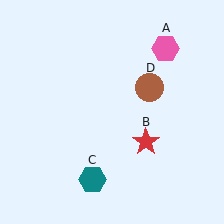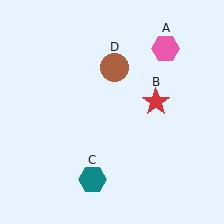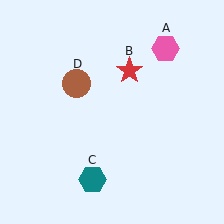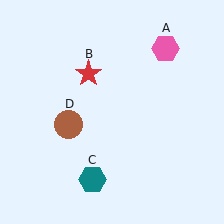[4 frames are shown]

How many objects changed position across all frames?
2 objects changed position: red star (object B), brown circle (object D).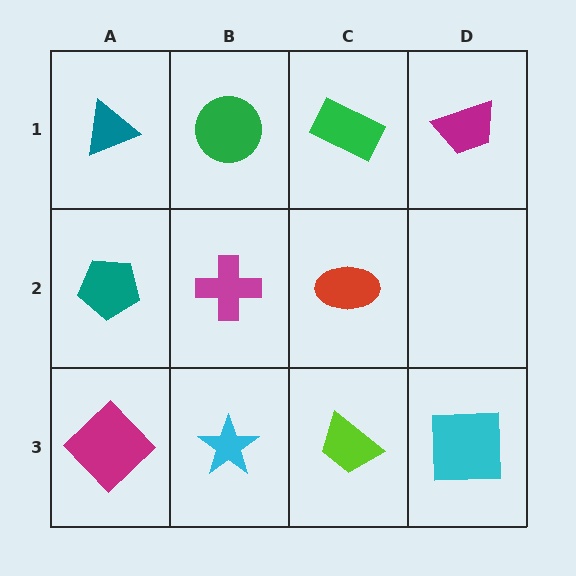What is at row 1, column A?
A teal triangle.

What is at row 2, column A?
A teal pentagon.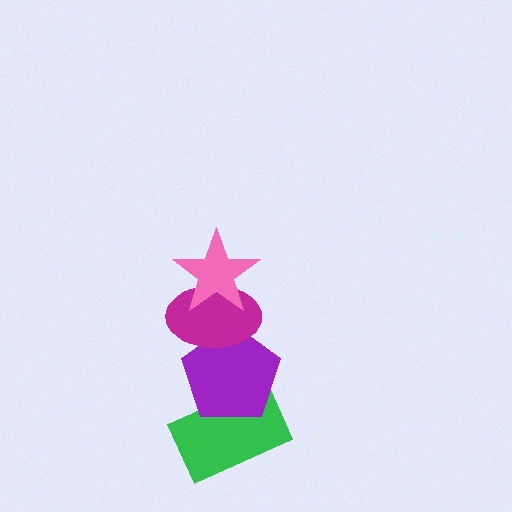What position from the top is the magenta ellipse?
The magenta ellipse is 2nd from the top.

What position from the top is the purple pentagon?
The purple pentagon is 3rd from the top.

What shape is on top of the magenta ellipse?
The pink star is on top of the magenta ellipse.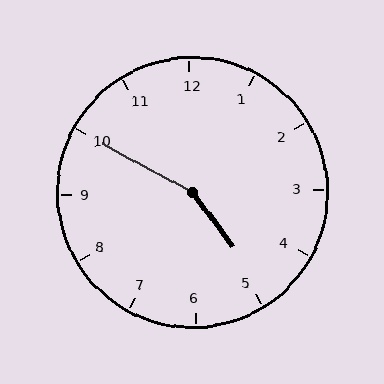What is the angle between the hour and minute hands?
Approximately 155 degrees.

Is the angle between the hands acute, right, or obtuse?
It is obtuse.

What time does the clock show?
4:50.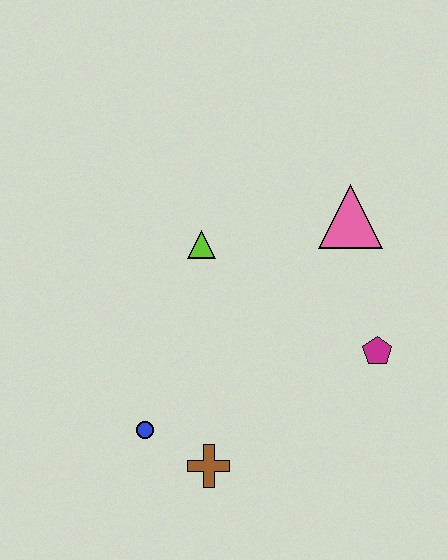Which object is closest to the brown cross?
The blue circle is closest to the brown cross.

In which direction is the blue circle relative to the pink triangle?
The blue circle is below the pink triangle.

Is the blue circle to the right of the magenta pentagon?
No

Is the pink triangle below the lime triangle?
No